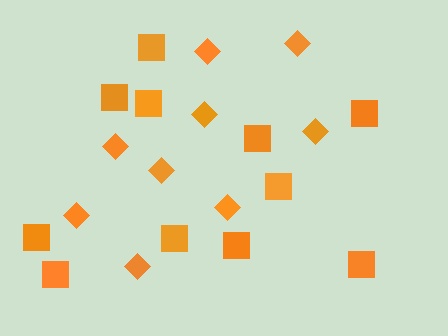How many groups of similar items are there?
There are 2 groups: one group of squares (11) and one group of diamonds (9).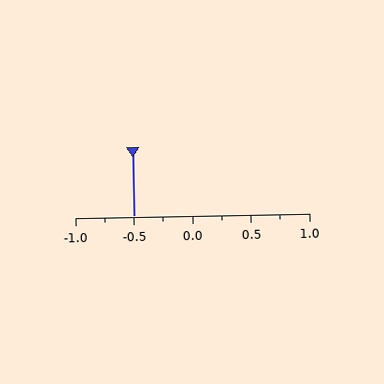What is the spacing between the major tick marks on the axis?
The major ticks are spaced 0.5 apart.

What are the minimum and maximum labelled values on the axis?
The axis runs from -1.0 to 1.0.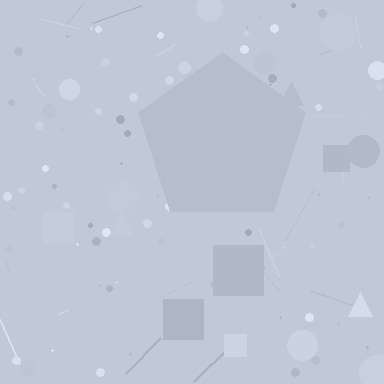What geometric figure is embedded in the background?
A pentagon is embedded in the background.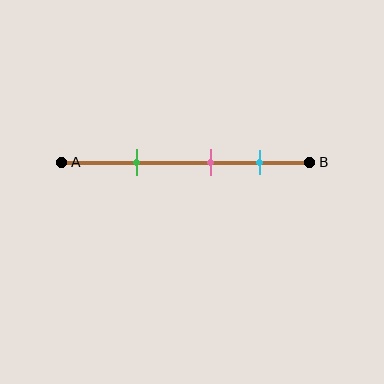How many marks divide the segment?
There are 3 marks dividing the segment.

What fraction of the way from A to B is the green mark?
The green mark is approximately 30% (0.3) of the way from A to B.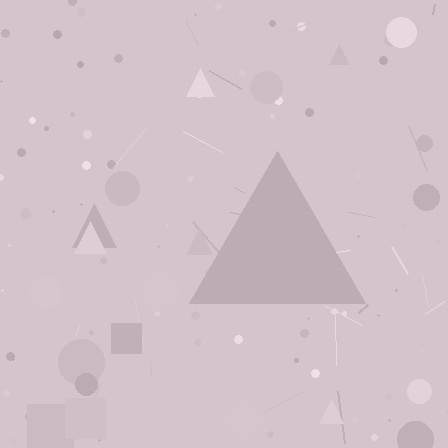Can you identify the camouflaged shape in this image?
The camouflaged shape is a triangle.